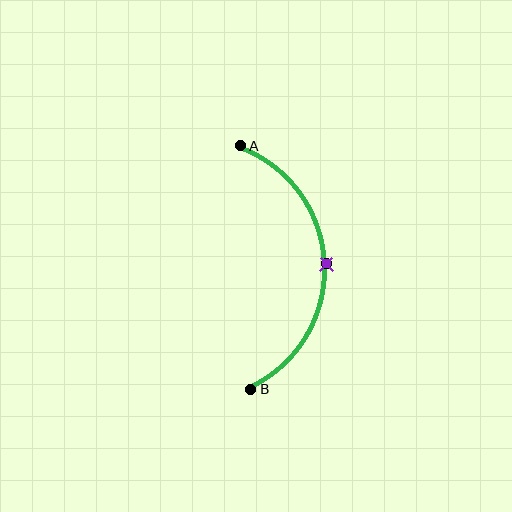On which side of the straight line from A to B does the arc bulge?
The arc bulges to the right of the straight line connecting A and B.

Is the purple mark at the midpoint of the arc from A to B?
Yes. The purple mark lies on the arc at equal arc-length from both A and B — it is the arc midpoint.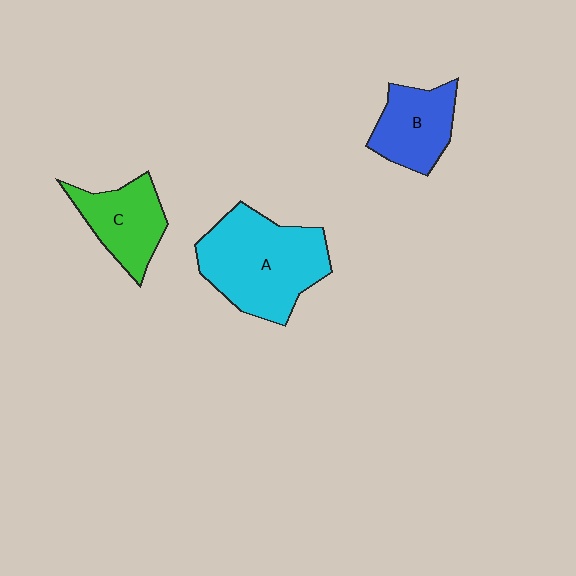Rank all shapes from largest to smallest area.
From largest to smallest: A (cyan), C (green), B (blue).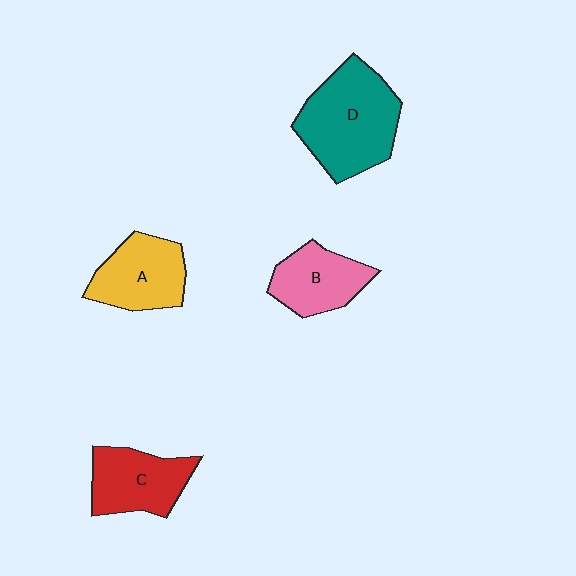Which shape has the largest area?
Shape D (teal).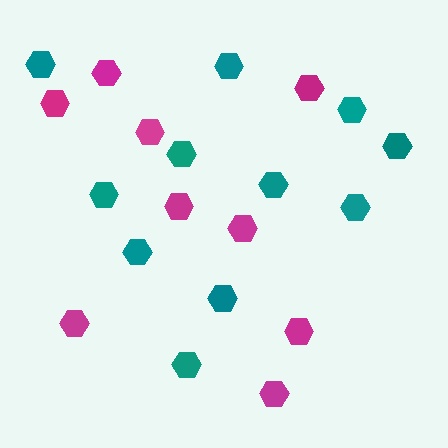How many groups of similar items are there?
There are 2 groups: one group of teal hexagons (11) and one group of magenta hexagons (9).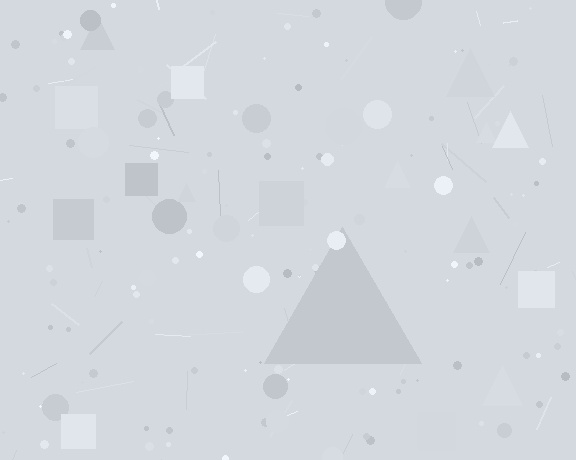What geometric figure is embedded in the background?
A triangle is embedded in the background.